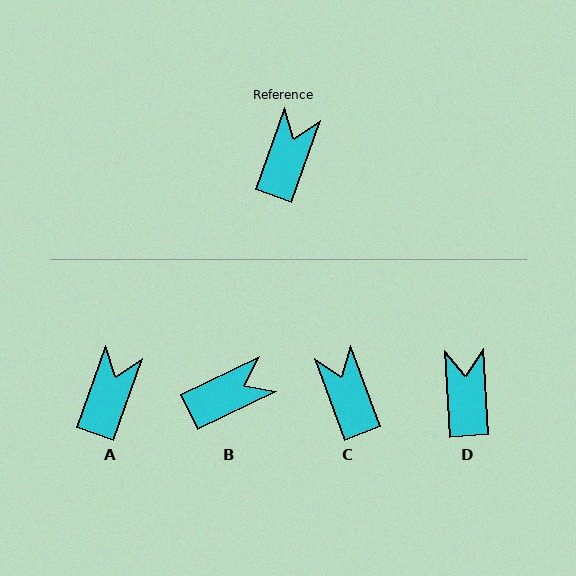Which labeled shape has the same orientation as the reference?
A.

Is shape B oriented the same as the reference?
No, it is off by about 45 degrees.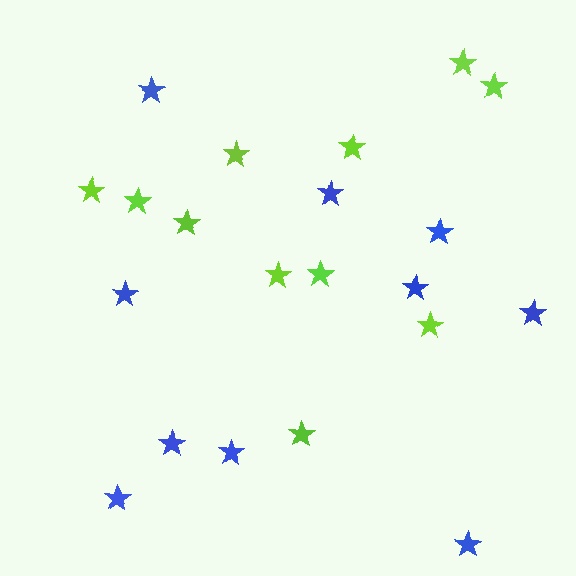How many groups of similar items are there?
There are 2 groups: one group of lime stars (11) and one group of blue stars (10).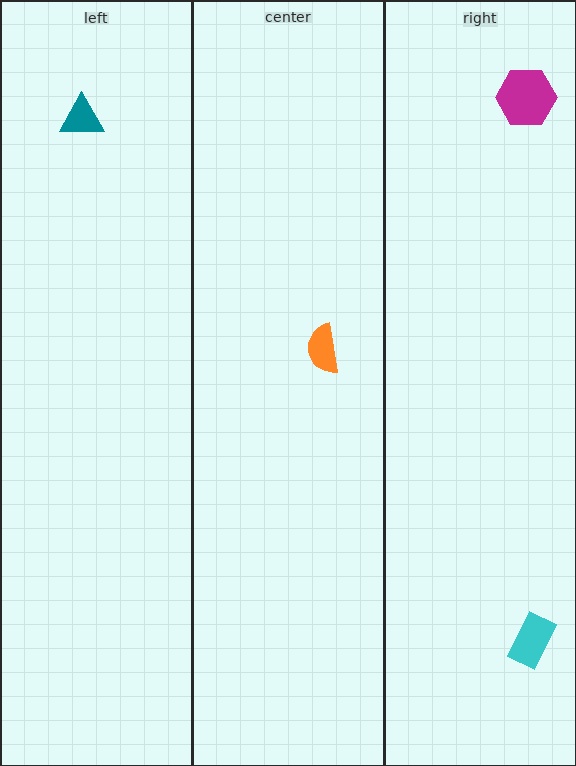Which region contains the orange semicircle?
The center region.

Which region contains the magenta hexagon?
The right region.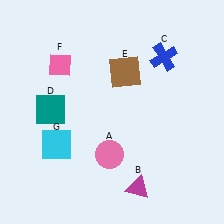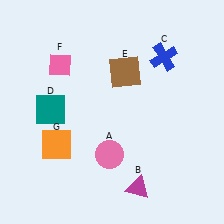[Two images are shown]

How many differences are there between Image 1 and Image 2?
There is 1 difference between the two images.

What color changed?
The square (G) changed from cyan in Image 1 to orange in Image 2.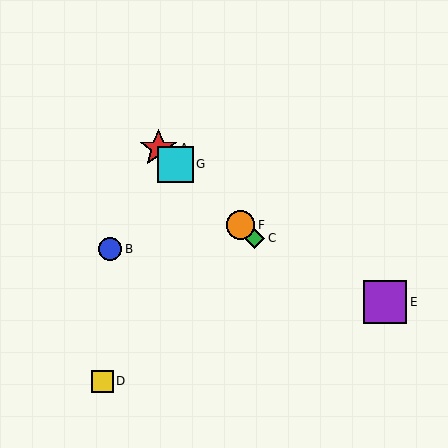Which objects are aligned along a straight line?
Objects A, C, F, G are aligned along a straight line.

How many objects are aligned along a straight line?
4 objects (A, C, F, G) are aligned along a straight line.